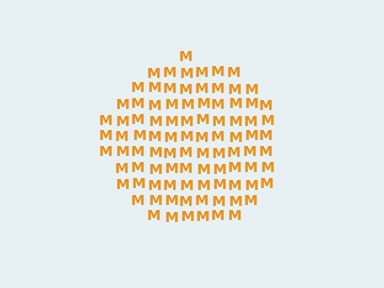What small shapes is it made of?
It is made of small letter M's.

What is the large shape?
The large shape is a circle.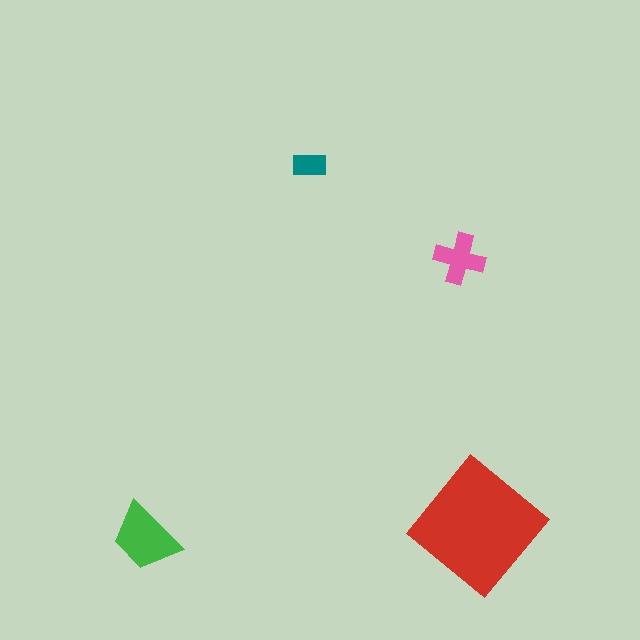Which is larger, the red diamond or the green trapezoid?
The red diamond.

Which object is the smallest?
The teal rectangle.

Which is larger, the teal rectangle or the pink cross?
The pink cross.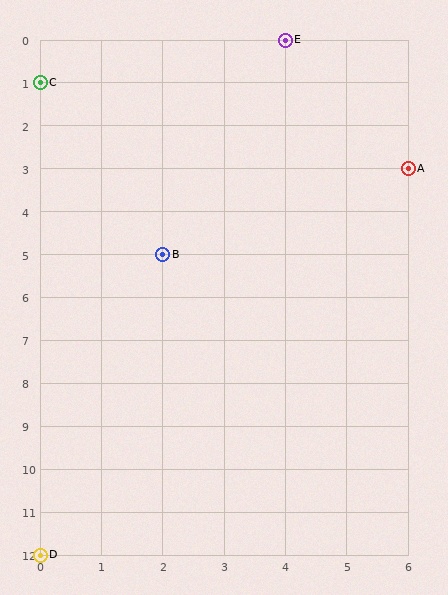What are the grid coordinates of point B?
Point B is at grid coordinates (2, 5).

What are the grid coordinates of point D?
Point D is at grid coordinates (0, 12).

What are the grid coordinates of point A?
Point A is at grid coordinates (6, 3).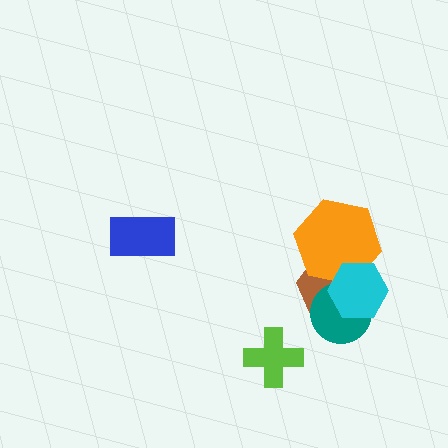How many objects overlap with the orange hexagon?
2 objects overlap with the orange hexagon.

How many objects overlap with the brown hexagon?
3 objects overlap with the brown hexagon.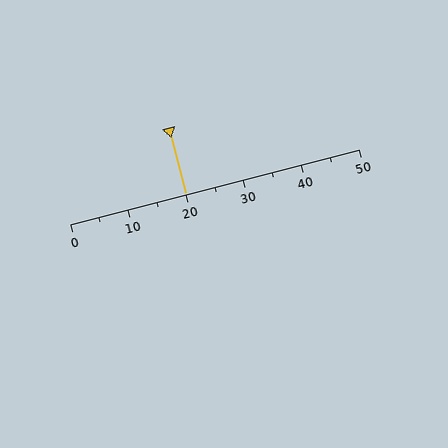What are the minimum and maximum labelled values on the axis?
The axis runs from 0 to 50.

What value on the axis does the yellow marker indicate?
The marker indicates approximately 20.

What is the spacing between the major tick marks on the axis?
The major ticks are spaced 10 apart.